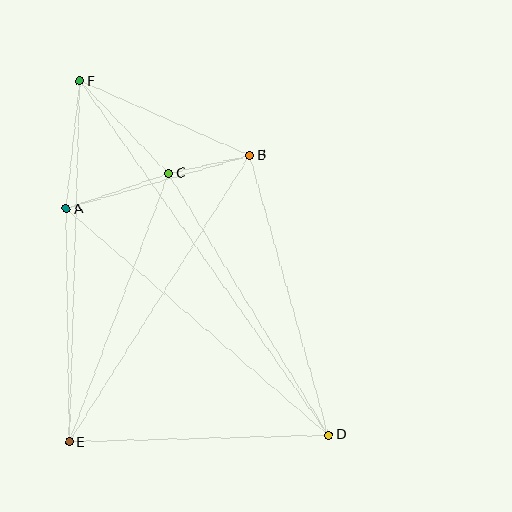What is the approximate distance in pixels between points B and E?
The distance between B and E is approximately 339 pixels.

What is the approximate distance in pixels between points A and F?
The distance between A and F is approximately 128 pixels.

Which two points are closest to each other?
Points B and C are closest to each other.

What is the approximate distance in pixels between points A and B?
The distance between A and B is approximately 191 pixels.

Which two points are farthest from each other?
Points D and F are farthest from each other.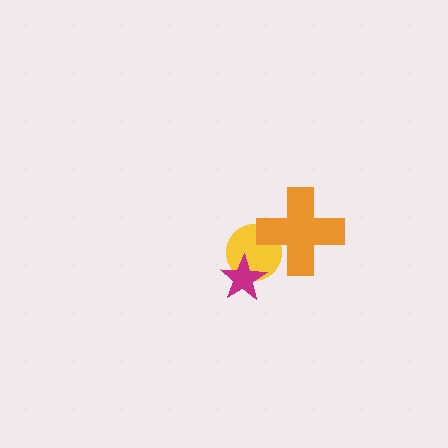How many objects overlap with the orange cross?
1 object overlaps with the orange cross.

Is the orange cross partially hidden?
No, no other shape covers it.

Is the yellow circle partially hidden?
Yes, it is partially covered by another shape.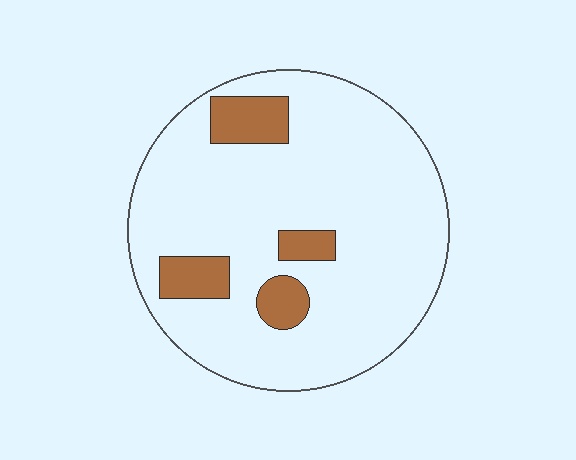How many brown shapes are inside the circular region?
4.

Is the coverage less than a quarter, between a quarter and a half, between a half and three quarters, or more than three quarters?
Less than a quarter.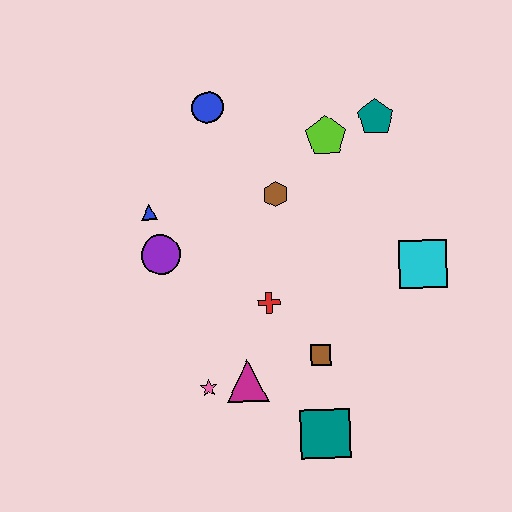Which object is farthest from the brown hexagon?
The teal square is farthest from the brown hexagon.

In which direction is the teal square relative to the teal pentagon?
The teal square is below the teal pentagon.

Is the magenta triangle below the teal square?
No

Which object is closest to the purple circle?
The blue triangle is closest to the purple circle.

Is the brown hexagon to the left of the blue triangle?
No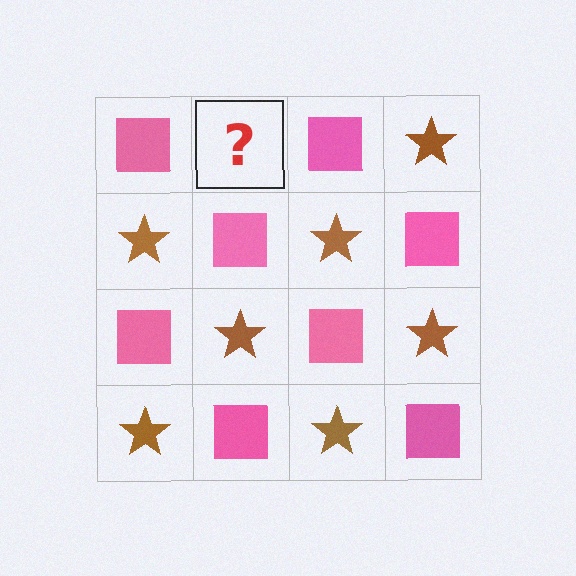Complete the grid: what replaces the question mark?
The question mark should be replaced with a brown star.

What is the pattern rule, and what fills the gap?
The rule is that it alternates pink square and brown star in a checkerboard pattern. The gap should be filled with a brown star.